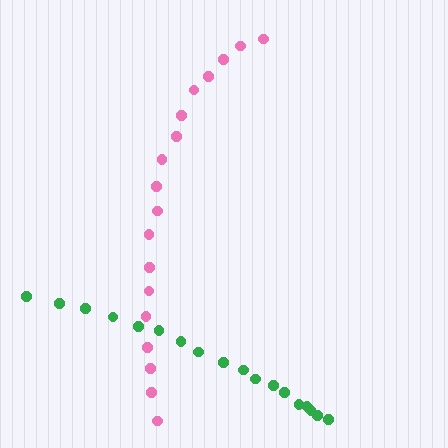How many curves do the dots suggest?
There are 2 distinct paths.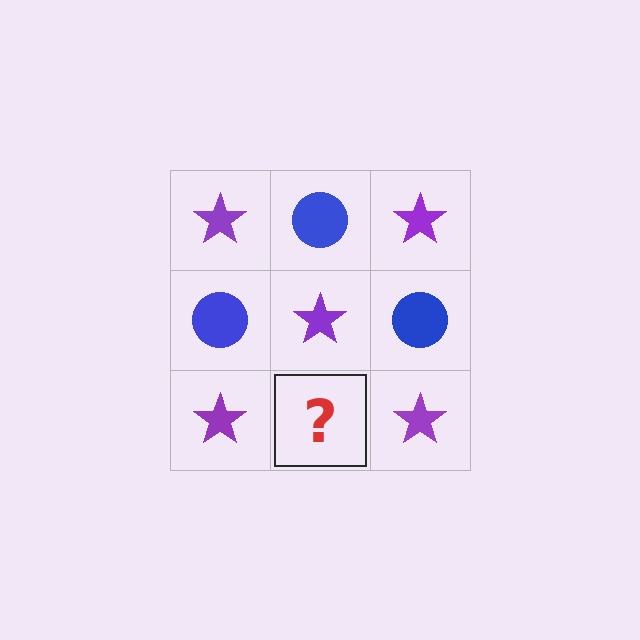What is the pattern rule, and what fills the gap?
The rule is that it alternates purple star and blue circle in a checkerboard pattern. The gap should be filled with a blue circle.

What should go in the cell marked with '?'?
The missing cell should contain a blue circle.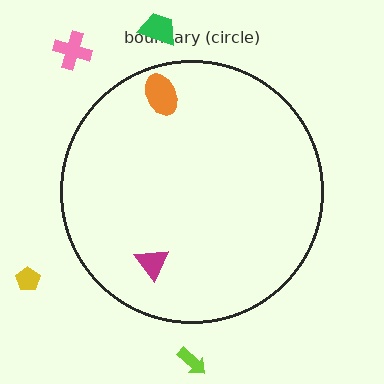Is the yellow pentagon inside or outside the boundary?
Outside.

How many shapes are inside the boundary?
2 inside, 4 outside.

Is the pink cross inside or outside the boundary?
Outside.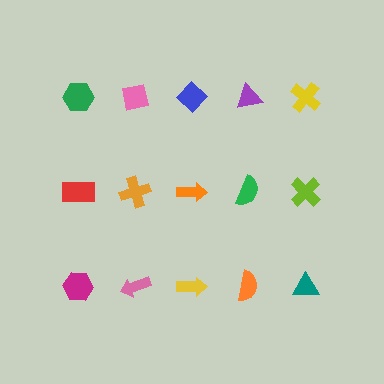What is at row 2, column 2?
An orange cross.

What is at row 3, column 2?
A pink arrow.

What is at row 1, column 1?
A green hexagon.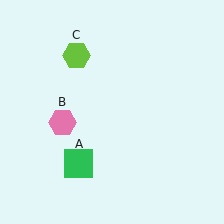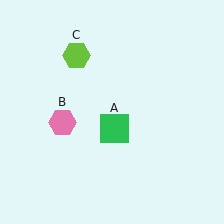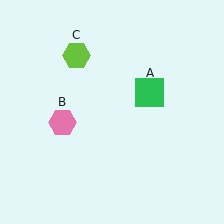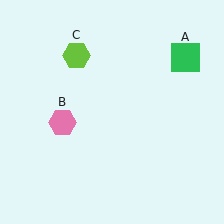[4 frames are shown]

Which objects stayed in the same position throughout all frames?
Pink hexagon (object B) and lime hexagon (object C) remained stationary.